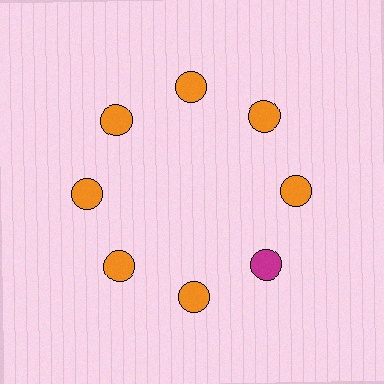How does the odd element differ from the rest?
It has a different color: magenta instead of orange.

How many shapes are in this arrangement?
There are 8 shapes arranged in a ring pattern.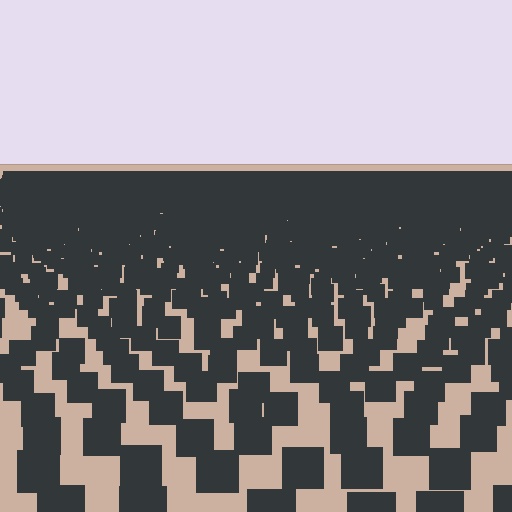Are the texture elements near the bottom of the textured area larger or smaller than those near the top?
Larger. Near the bottom, elements are closer to the viewer and appear at a bigger on-screen size.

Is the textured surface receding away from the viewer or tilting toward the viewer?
The surface is receding away from the viewer. Texture elements get smaller and denser toward the top.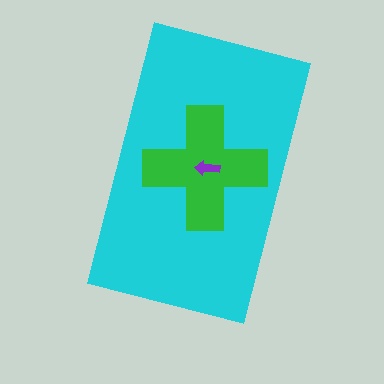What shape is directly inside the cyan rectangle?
The green cross.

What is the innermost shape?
The purple arrow.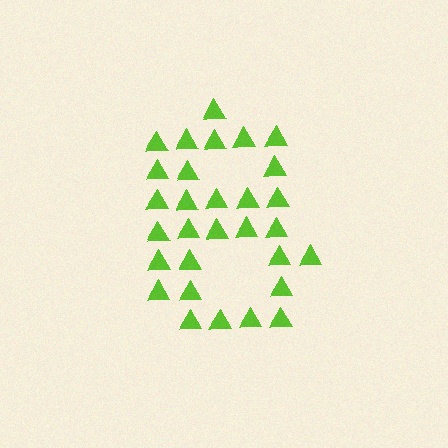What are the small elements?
The small elements are triangles.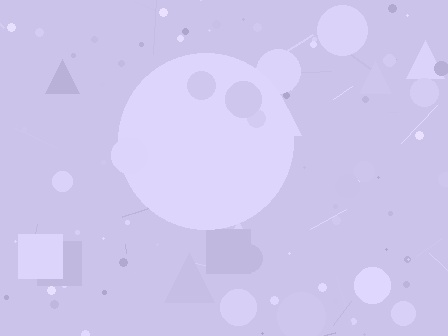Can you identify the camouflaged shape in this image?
The camouflaged shape is a circle.